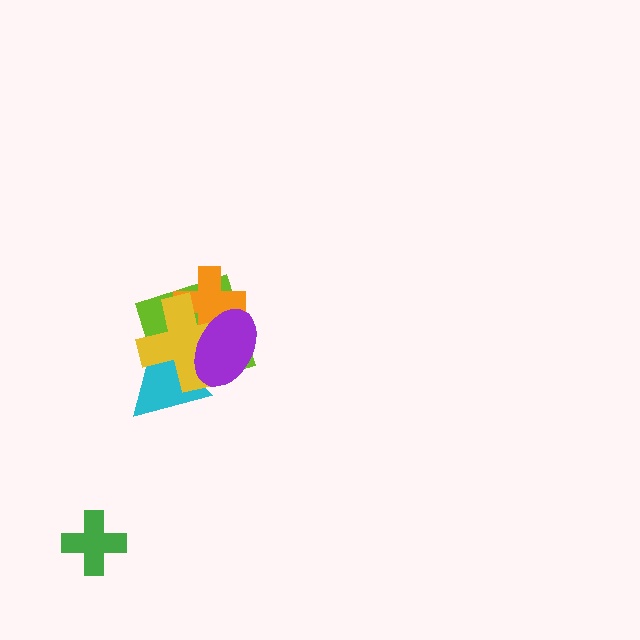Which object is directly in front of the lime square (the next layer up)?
The cyan triangle is directly in front of the lime square.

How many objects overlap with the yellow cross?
4 objects overlap with the yellow cross.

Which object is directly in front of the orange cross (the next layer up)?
The yellow cross is directly in front of the orange cross.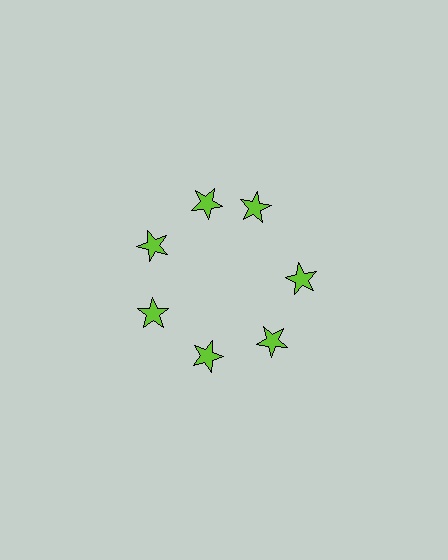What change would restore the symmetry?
The symmetry would be restored by rotating it back into even spacing with its neighbors so that all 7 stars sit at equal angles and equal distance from the center.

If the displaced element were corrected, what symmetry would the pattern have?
It would have 7-fold rotational symmetry — the pattern would map onto itself every 51 degrees.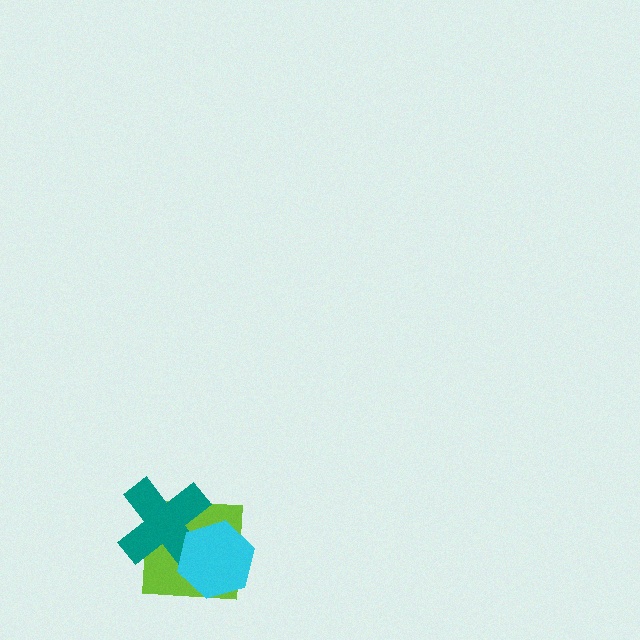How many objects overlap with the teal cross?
2 objects overlap with the teal cross.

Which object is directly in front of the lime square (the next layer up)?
The teal cross is directly in front of the lime square.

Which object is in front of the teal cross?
The cyan hexagon is in front of the teal cross.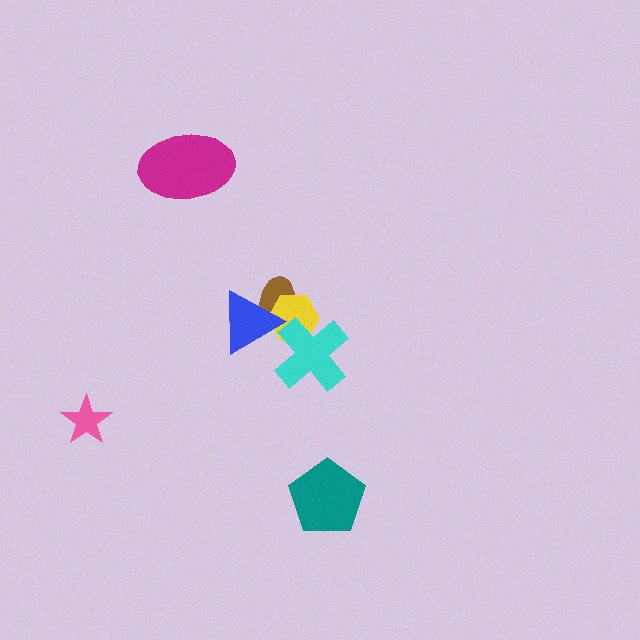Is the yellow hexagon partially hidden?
Yes, it is partially covered by another shape.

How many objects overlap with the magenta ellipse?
0 objects overlap with the magenta ellipse.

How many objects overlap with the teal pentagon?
0 objects overlap with the teal pentagon.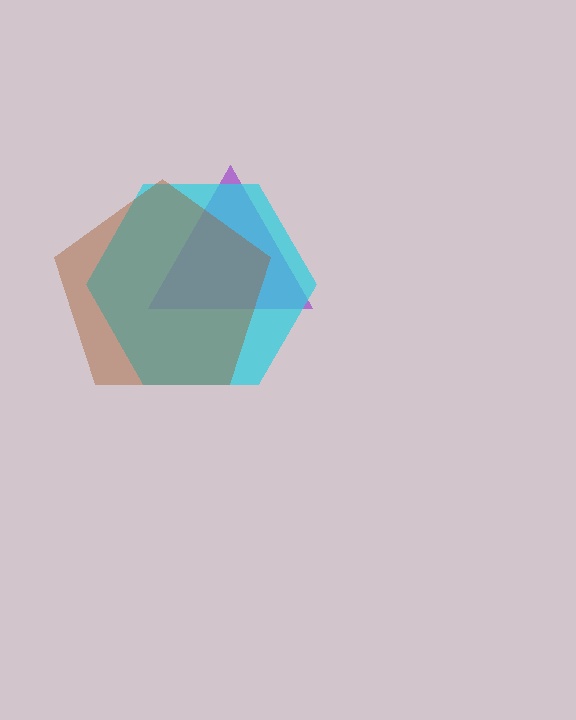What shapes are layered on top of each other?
The layered shapes are: a purple triangle, a cyan hexagon, a brown pentagon.